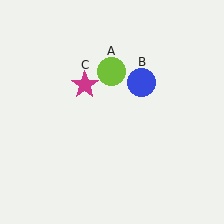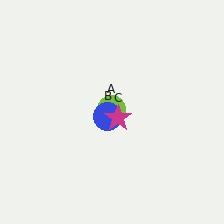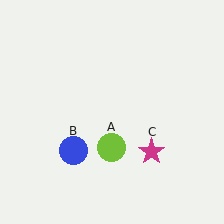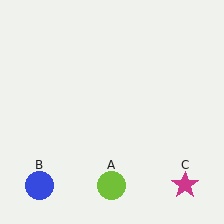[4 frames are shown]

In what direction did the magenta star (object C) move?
The magenta star (object C) moved down and to the right.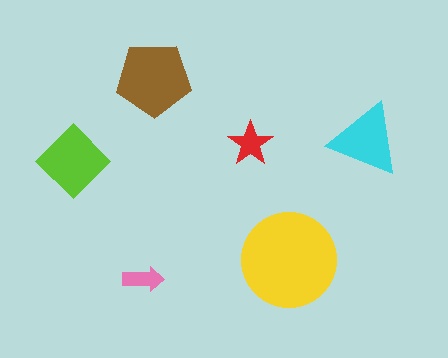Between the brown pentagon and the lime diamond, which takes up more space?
The brown pentagon.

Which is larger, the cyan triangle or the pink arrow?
The cyan triangle.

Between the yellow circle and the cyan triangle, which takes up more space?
The yellow circle.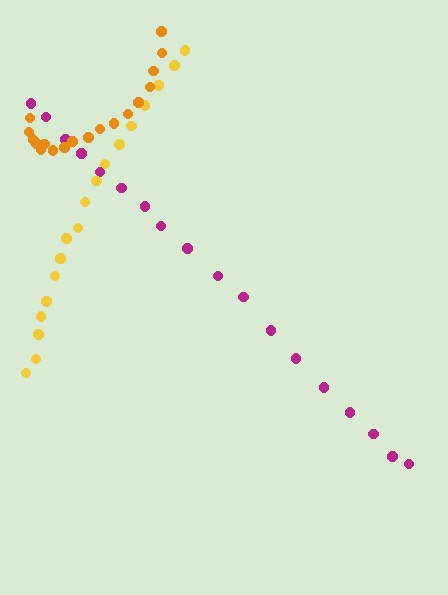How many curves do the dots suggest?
There are 3 distinct paths.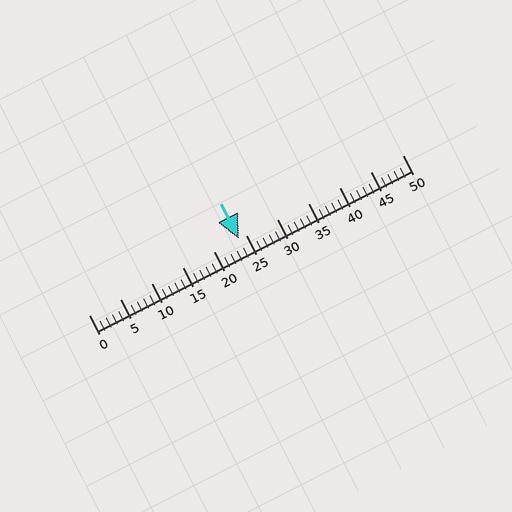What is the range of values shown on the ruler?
The ruler shows values from 0 to 50.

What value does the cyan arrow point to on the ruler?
The cyan arrow points to approximately 24.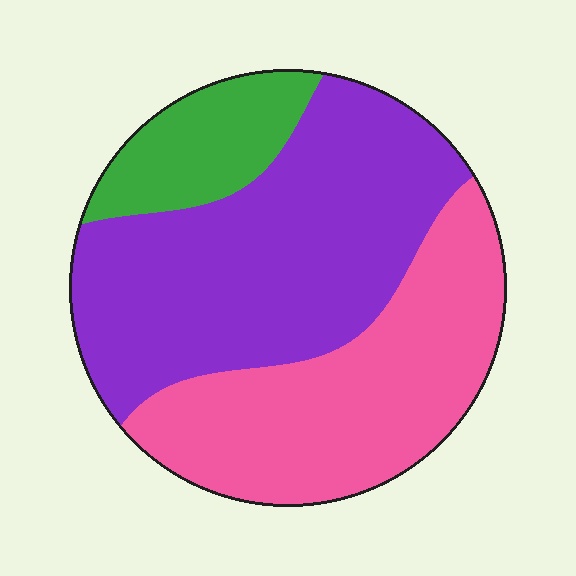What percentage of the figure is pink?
Pink covers 38% of the figure.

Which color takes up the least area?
Green, at roughly 15%.